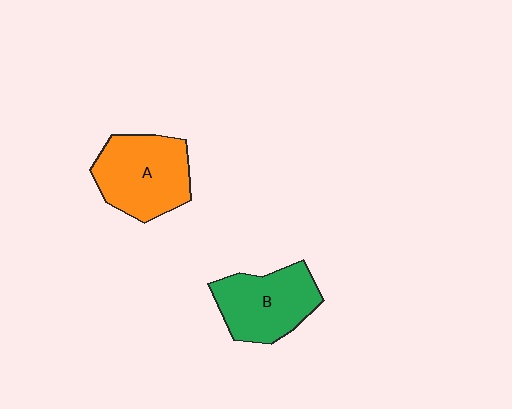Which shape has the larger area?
Shape A (orange).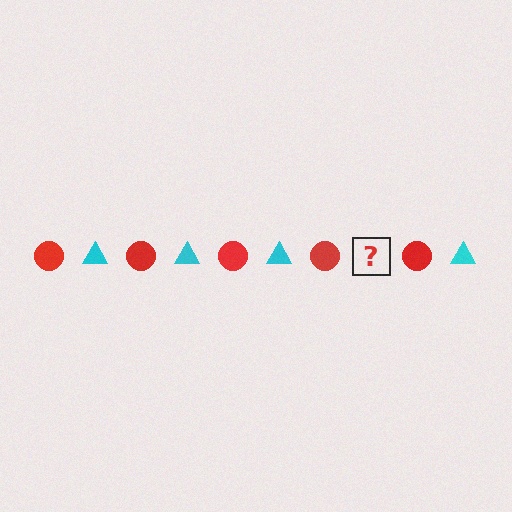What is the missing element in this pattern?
The missing element is a cyan triangle.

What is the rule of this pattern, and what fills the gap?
The rule is that the pattern alternates between red circle and cyan triangle. The gap should be filled with a cyan triangle.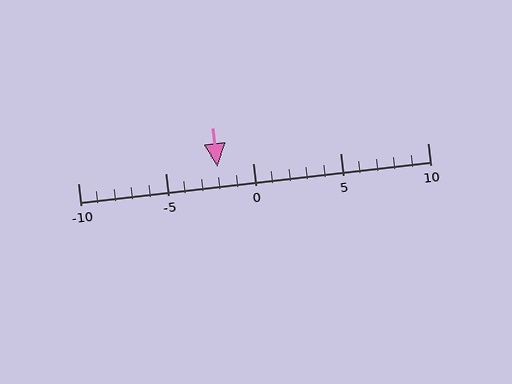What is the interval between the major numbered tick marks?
The major tick marks are spaced 5 units apart.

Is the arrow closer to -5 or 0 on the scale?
The arrow is closer to 0.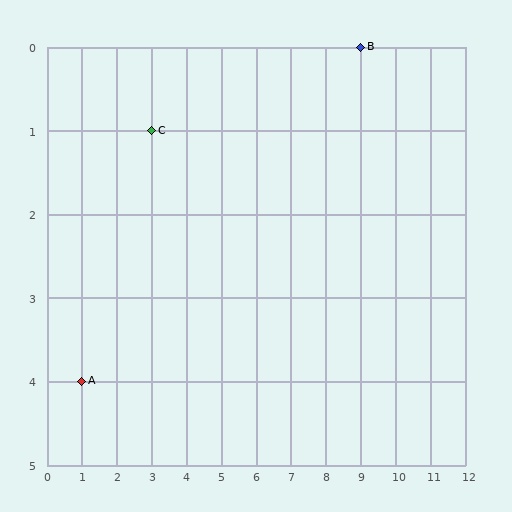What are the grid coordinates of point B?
Point B is at grid coordinates (9, 0).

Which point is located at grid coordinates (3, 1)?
Point C is at (3, 1).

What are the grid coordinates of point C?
Point C is at grid coordinates (3, 1).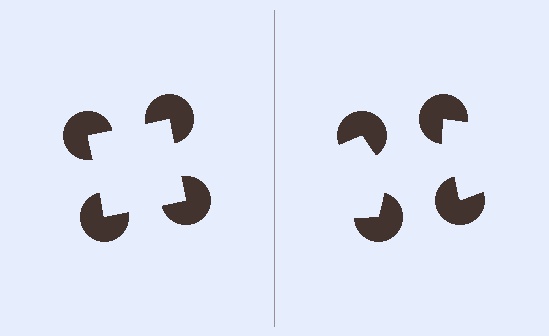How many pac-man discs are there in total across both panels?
8 — 4 on each side.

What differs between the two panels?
The pac-man discs are positioned identically on both sides; only the wedge orientations differ. On the left they align to a square; on the right they are misaligned.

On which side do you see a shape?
An illusory square appears on the left side. On the right side the wedge cuts are rotated, so no coherent shape forms.